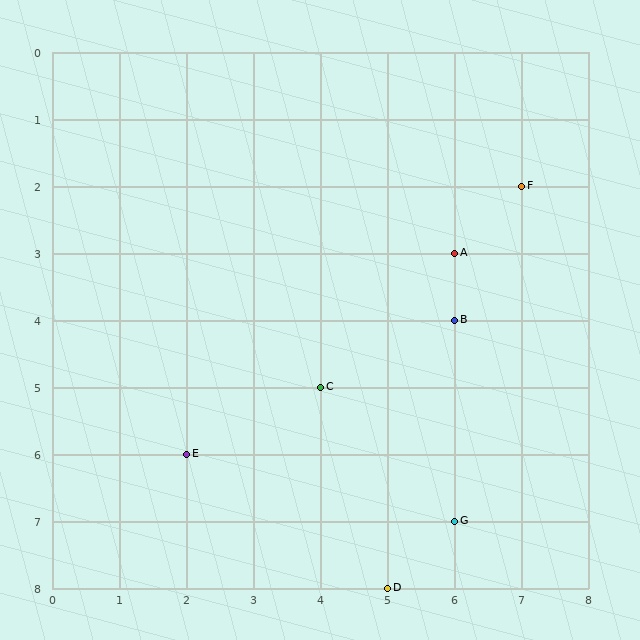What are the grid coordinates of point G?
Point G is at grid coordinates (6, 7).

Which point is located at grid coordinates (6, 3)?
Point A is at (6, 3).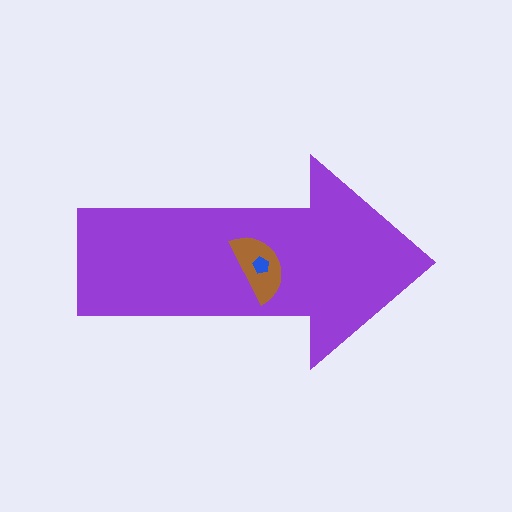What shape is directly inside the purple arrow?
The brown semicircle.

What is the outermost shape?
The purple arrow.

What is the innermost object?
The blue pentagon.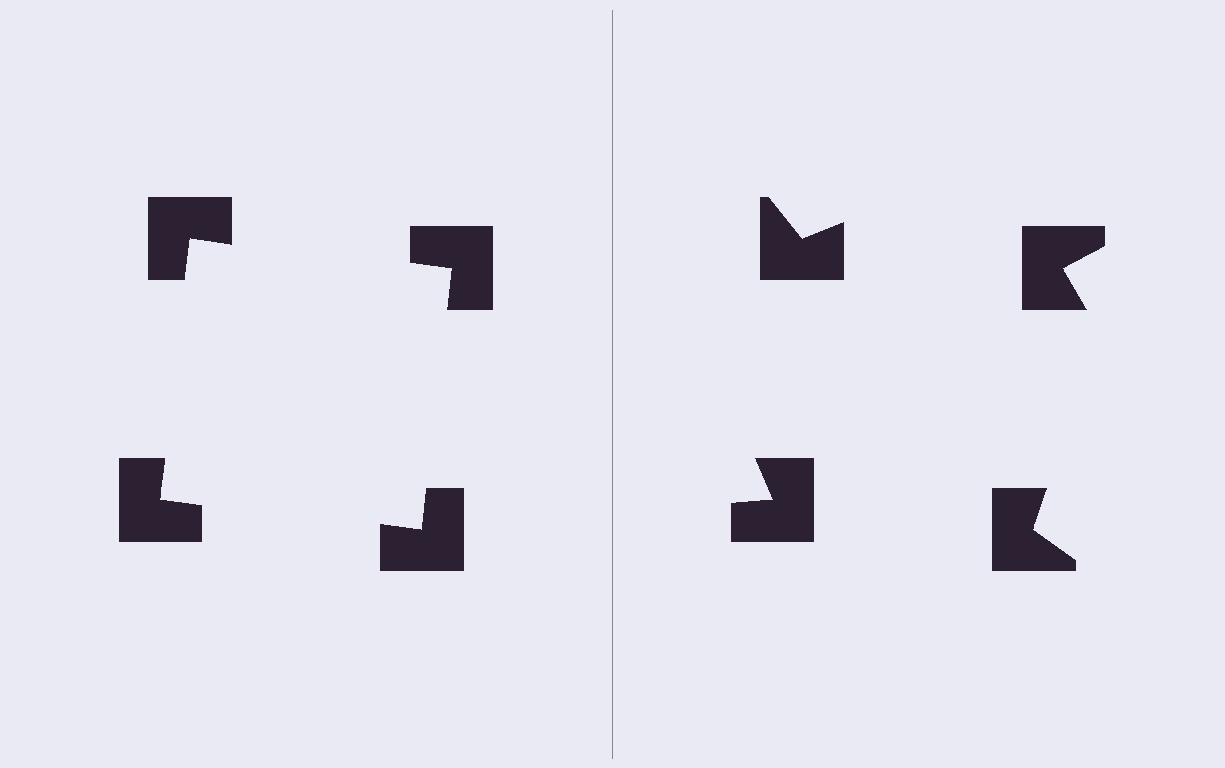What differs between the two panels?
The notched squares are positioned identically on both sides; only the wedge orientations differ. On the left they align to a square; on the right they are misaligned.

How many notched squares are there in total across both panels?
8 — 4 on each side.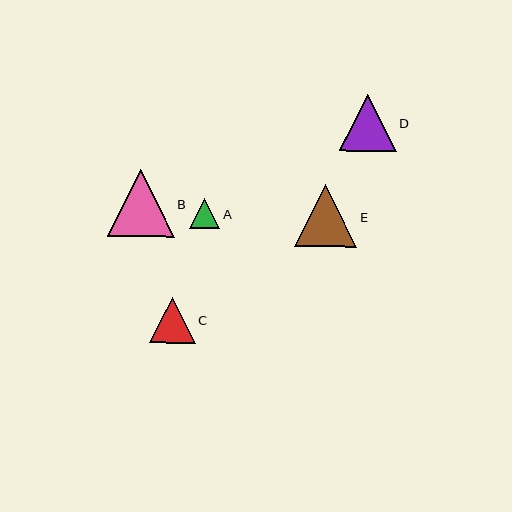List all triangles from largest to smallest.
From largest to smallest: B, E, D, C, A.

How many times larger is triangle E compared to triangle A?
Triangle E is approximately 2.0 times the size of triangle A.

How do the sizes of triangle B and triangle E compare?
Triangle B and triangle E are approximately the same size.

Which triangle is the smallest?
Triangle A is the smallest with a size of approximately 30 pixels.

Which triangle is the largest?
Triangle B is the largest with a size of approximately 67 pixels.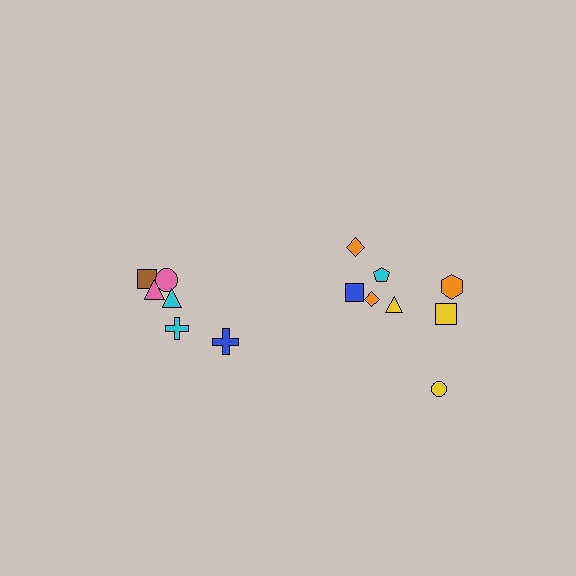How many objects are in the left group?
There are 6 objects.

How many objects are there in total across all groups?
There are 14 objects.